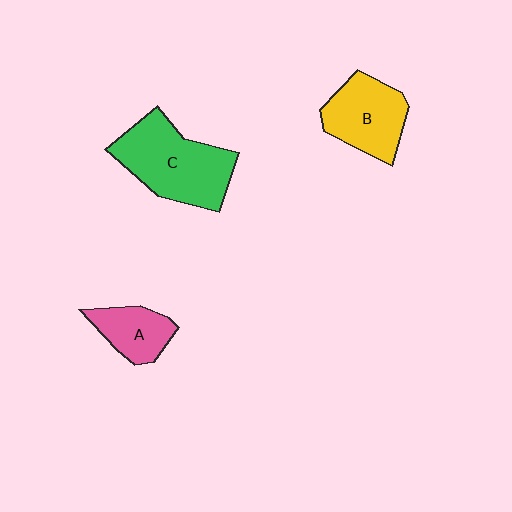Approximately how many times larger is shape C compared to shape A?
Approximately 2.1 times.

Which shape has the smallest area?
Shape A (pink).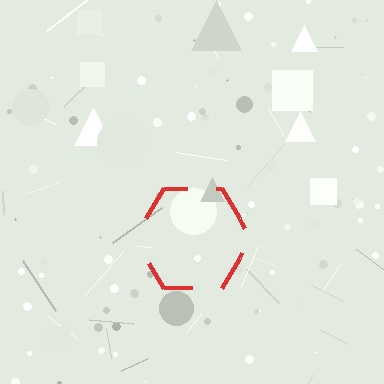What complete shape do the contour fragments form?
The contour fragments form a hexagon.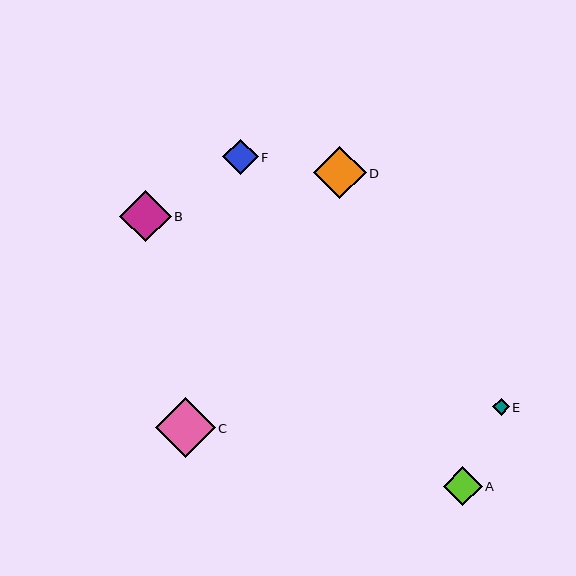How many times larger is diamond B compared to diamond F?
Diamond B is approximately 1.5 times the size of diamond F.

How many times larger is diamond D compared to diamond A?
Diamond D is approximately 1.4 times the size of diamond A.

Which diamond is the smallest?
Diamond E is the smallest with a size of approximately 16 pixels.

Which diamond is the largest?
Diamond C is the largest with a size of approximately 60 pixels.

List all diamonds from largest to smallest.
From largest to smallest: C, D, B, A, F, E.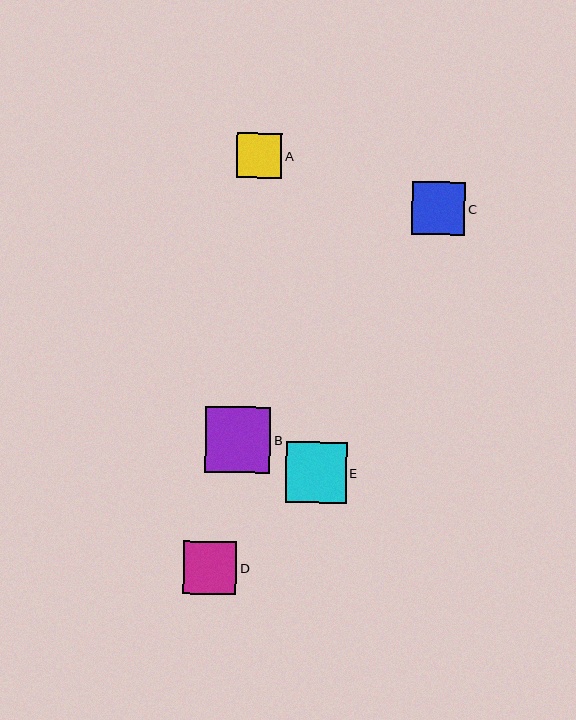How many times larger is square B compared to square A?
Square B is approximately 1.4 times the size of square A.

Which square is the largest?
Square B is the largest with a size of approximately 65 pixels.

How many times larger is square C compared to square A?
Square C is approximately 1.2 times the size of square A.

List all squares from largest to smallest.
From largest to smallest: B, E, C, D, A.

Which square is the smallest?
Square A is the smallest with a size of approximately 46 pixels.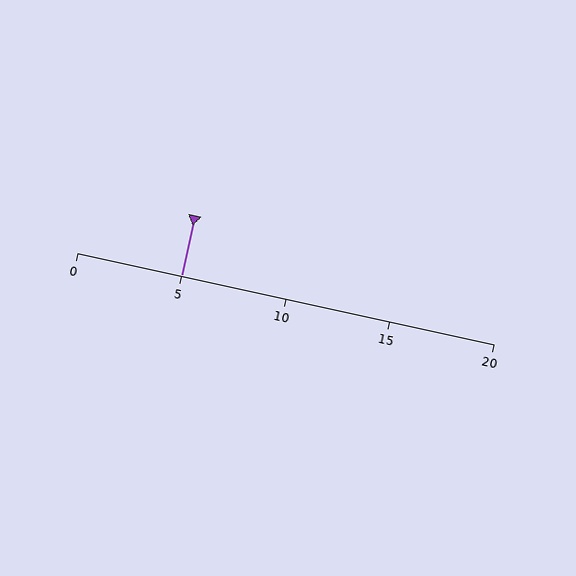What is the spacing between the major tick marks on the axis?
The major ticks are spaced 5 apart.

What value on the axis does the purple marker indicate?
The marker indicates approximately 5.